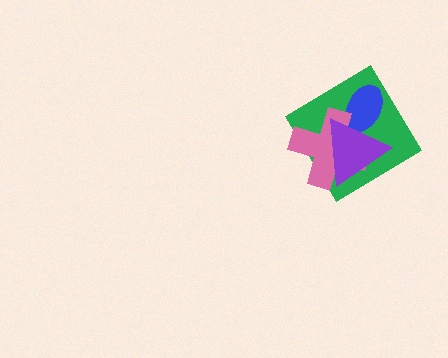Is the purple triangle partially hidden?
No, no other shape covers it.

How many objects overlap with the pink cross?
3 objects overlap with the pink cross.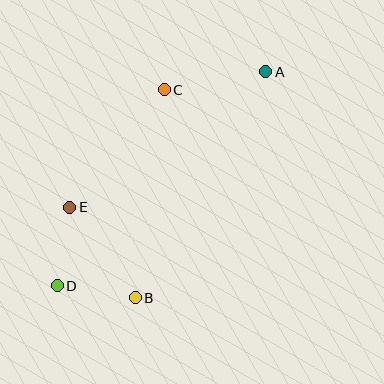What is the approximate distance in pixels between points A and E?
The distance between A and E is approximately 238 pixels.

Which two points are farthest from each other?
Points A and D are farthest from each other.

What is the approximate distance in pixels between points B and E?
The distance between B and E is approximately 112 pixels.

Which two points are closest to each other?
Points B and D are closest to each other.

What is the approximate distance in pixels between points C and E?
The distance between C and E is approximately 150 pixels.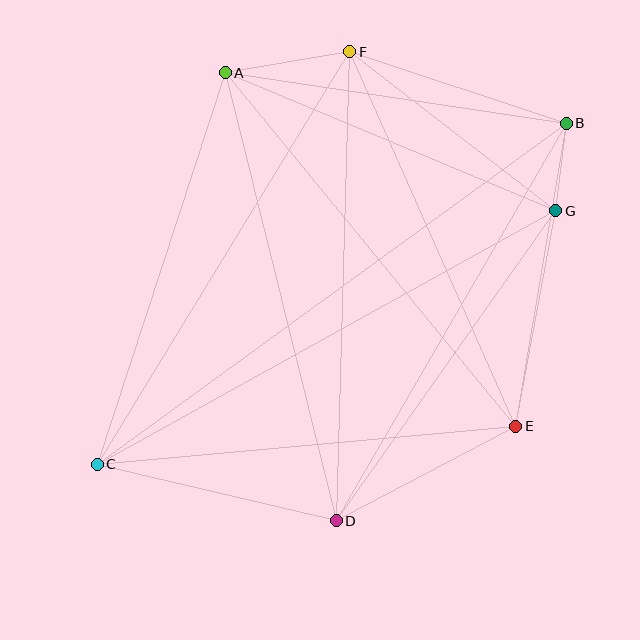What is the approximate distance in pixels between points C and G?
The distance between C and G is approximately 524 pixels.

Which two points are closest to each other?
Points B and G are closest to each other.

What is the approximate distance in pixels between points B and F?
The distance between B and F is approximately 228 pixels.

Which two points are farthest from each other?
Points B and C are farthest from each other.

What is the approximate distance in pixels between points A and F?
The distance between A and F is approximately 126 pixels.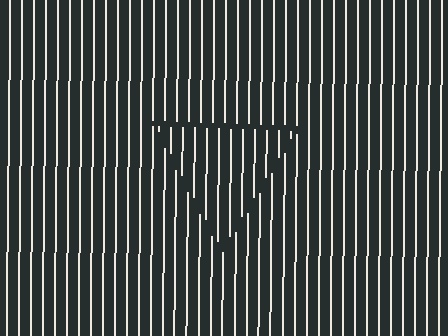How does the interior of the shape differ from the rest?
The interior of the shape contains the same grating, shifted by half a period — the contour is defined by the phase discontinuity where line-ends from the inner and outer gratings abut.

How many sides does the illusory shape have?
3 sides — the line-ends trace a triangle.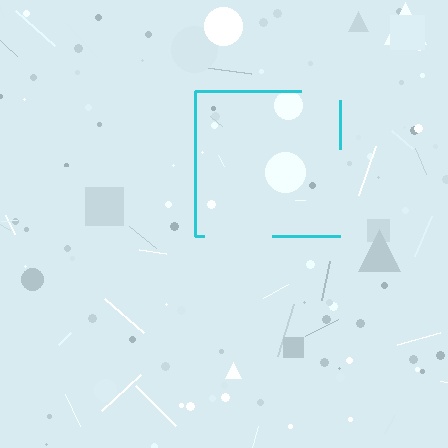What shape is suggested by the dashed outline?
The dashed outline suggests a square.